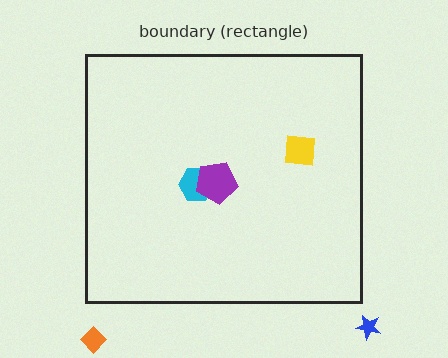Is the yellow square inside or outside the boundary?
Inside.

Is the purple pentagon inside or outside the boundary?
Inside.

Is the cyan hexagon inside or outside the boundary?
Inside.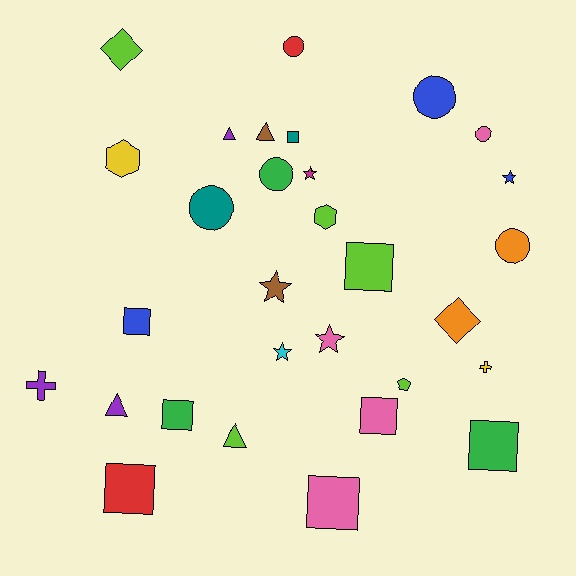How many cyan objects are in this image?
There is 1 cyan object.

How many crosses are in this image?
There are 2 crosses.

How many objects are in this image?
There are 30 objects.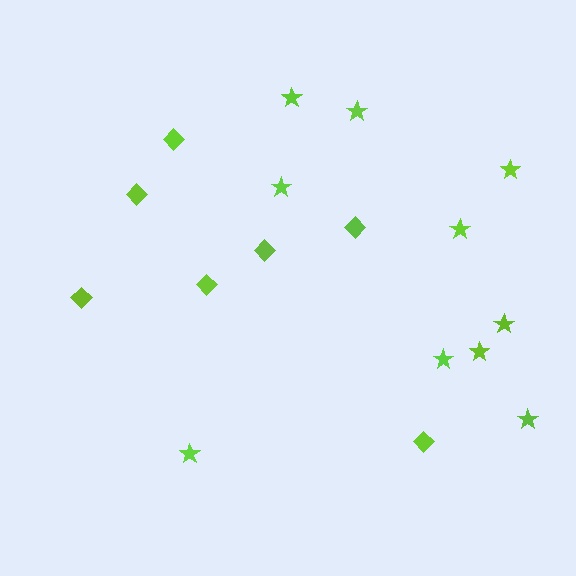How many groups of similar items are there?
There are 2 groups: one group of stars (10) and one group of diamonds (7).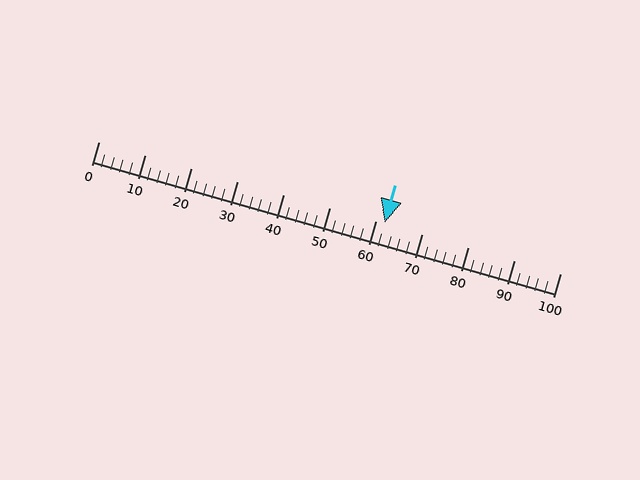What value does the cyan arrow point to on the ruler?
The cyan arrow points to approximately 62.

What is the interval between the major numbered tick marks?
The major tick marks are spaced 10 units apart.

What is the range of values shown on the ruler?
The ruler shows values from 0 to 100.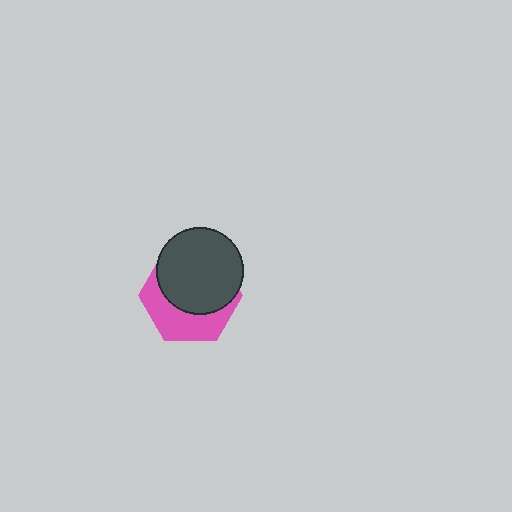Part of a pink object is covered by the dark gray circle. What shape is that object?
It is a hexagon.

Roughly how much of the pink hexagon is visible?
A small part of it is visible (roughly 41%).